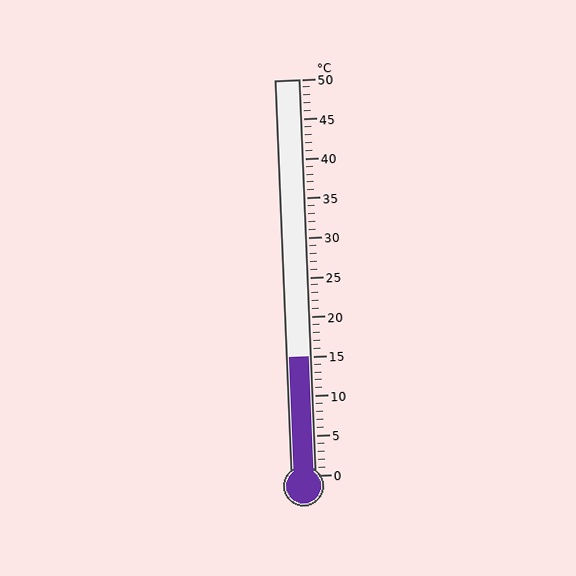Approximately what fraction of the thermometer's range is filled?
The thermometer is filled to approximately 30% of its range.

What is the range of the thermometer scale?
The thermometer scale ranges from 0°C to 50°C.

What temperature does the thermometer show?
The thermometer shows approximately 15°C.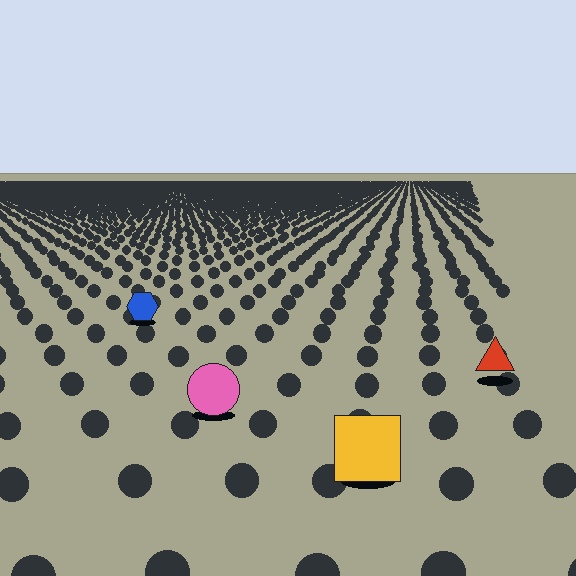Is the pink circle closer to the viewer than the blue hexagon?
Yes. The pink circle is closer — you can tell from the texture gradient: the ground texture is coarser near it.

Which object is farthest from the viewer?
The blue hexagon is farthest from the viewer. It appears smaller and the ground texture around it is denser.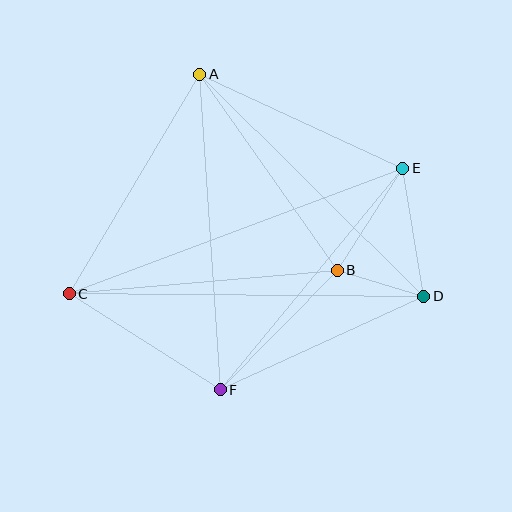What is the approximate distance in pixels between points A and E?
The distance between A and E is approximately 224 pixels.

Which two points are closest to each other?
Points B and D are closest to each other.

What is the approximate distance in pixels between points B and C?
The distance between B and C is approximately 269 pixels.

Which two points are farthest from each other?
Points C and E are farthest from each other.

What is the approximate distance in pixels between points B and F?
The distance between B and F is approximately 167 pixels.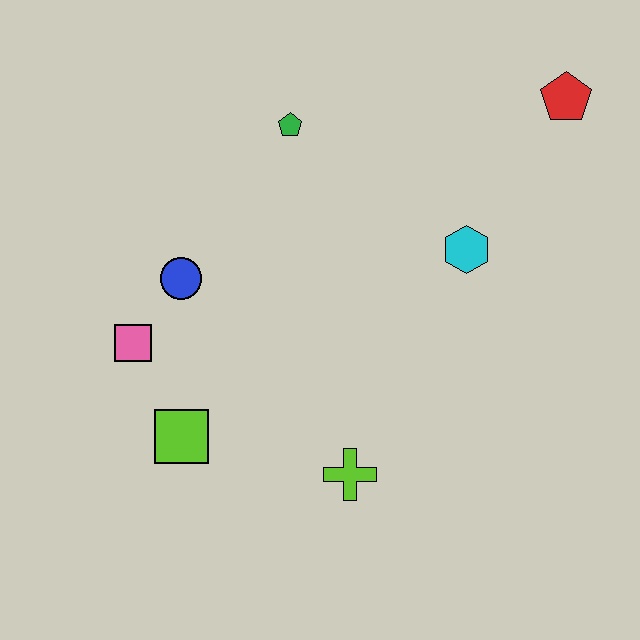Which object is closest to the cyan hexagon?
The red pentagon is closest to the cyan hexagon.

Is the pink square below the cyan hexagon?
Yes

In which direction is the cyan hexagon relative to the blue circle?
The cyan hexagon is to the right of the blue circle.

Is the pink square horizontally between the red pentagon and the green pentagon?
No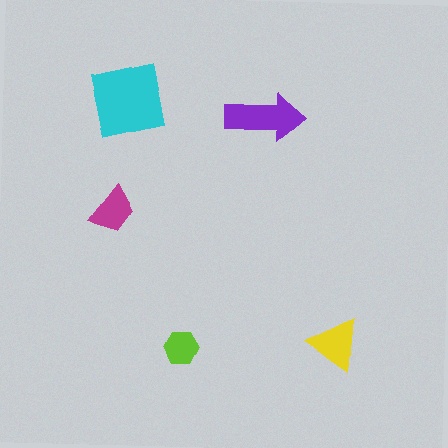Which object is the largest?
The cyan square.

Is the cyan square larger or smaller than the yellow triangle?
Larger.